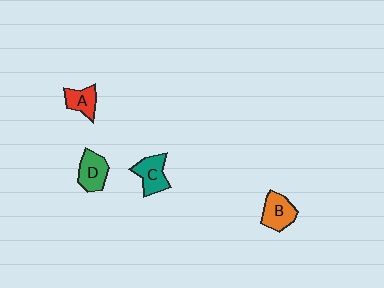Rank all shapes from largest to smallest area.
From largest to smallest: C (teal), D (green), B (orange), A (red).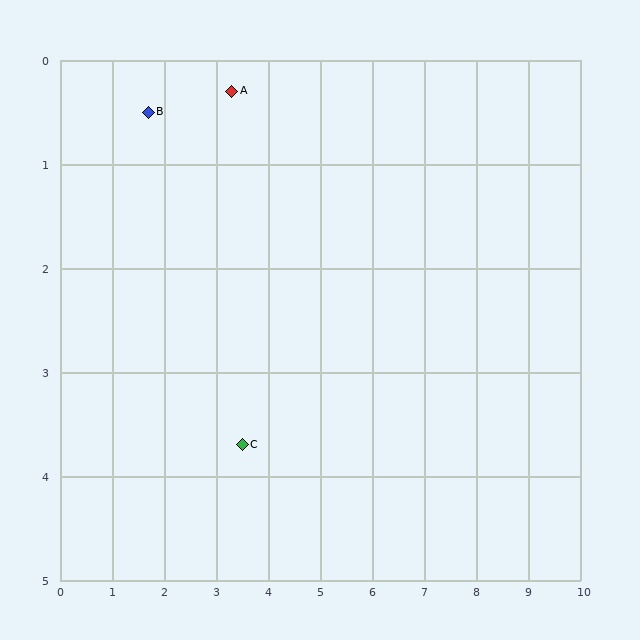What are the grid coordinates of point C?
Point C is at approximately (3.5, 3.7).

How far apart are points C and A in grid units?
Points C and A are about 3.4 grid units apart.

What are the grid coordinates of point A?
Point A is at approximately (3.3, 0.3).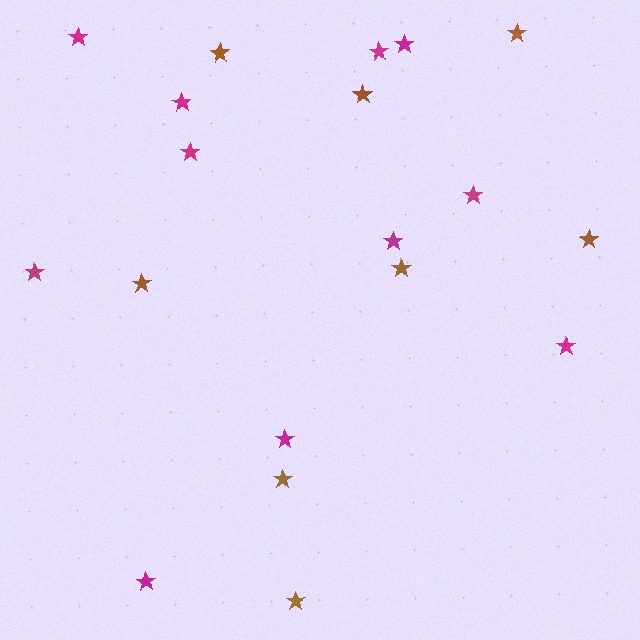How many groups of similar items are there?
There are 2 groups: one group of brown stars (8) and one group of magenta stars (11).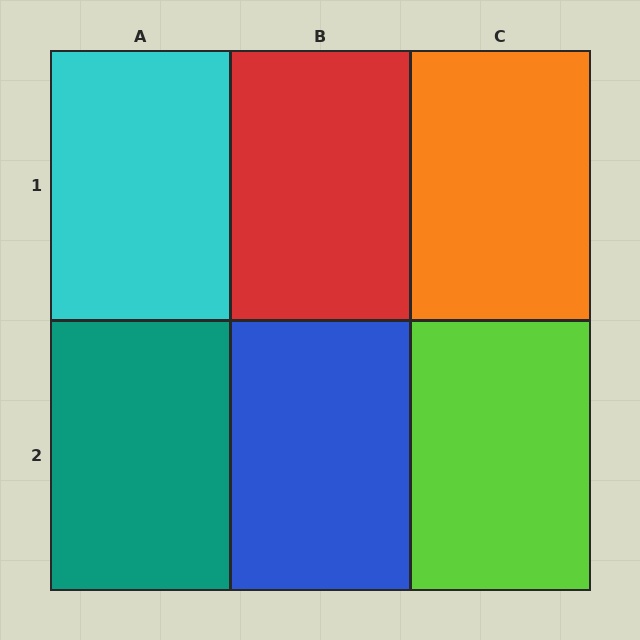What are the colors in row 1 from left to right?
Cyan, red, orange.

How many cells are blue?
1 cell is blue.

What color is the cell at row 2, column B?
Blue.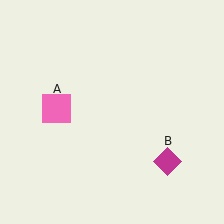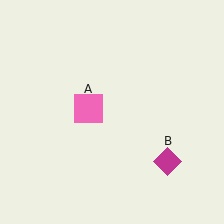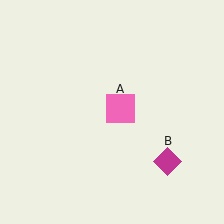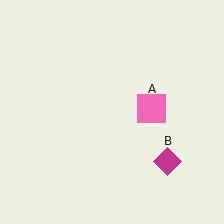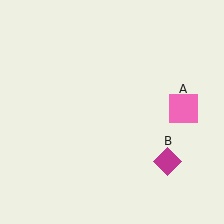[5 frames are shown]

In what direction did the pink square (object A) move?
The pink square (object A) moved right.